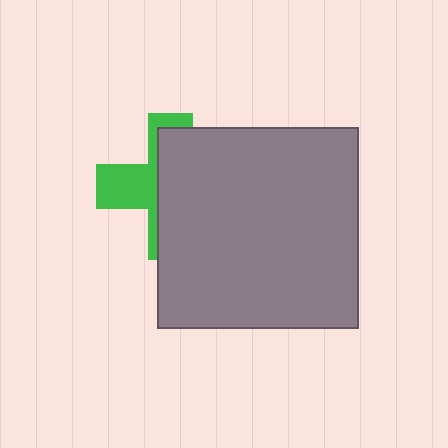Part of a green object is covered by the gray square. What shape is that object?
It is a cross.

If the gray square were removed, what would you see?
You would see the complete green cross.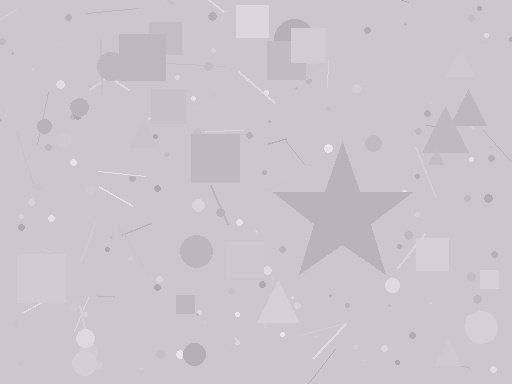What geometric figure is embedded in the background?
A star is embedded in the background.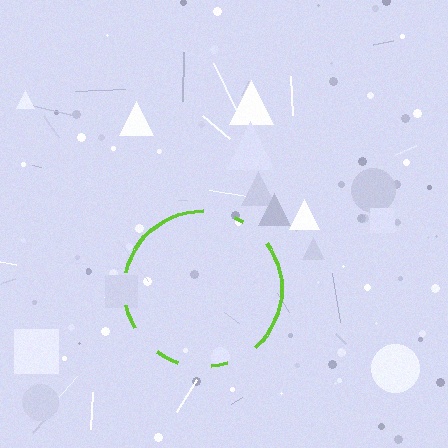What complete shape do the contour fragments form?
The contour fragments form a circle.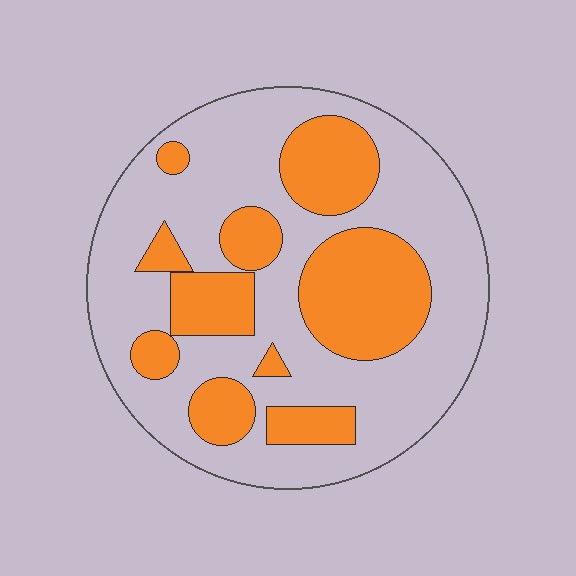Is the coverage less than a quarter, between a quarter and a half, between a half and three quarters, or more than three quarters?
Between a quarter and a half.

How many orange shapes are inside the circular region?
10.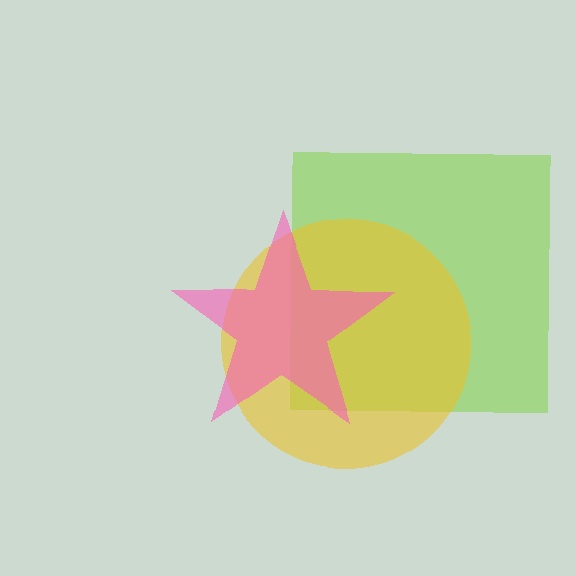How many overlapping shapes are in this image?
There are 3 overlapping shapes in the image.